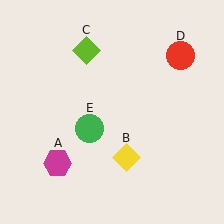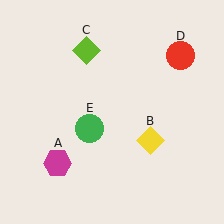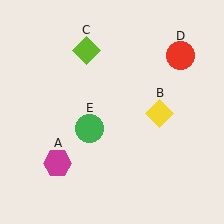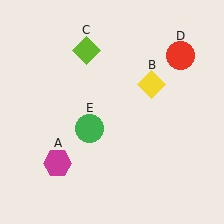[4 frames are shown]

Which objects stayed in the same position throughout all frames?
Magenta hexagon (object A) and lime diamond (object C) and red circle (object D) and green circle (object E) remained stationary.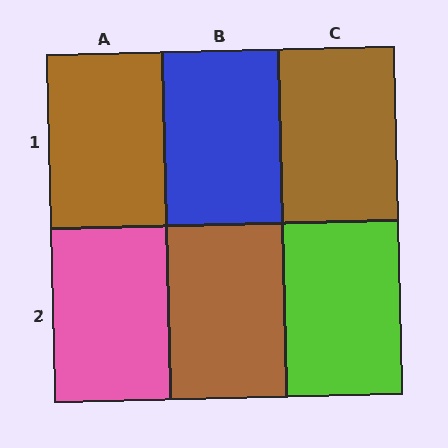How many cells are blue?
1 cell is blue.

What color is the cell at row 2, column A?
Pink.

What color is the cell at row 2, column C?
Lime.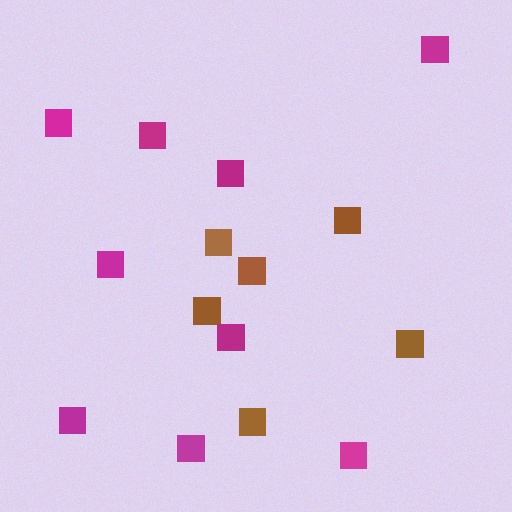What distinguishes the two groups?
There are 2 groups: one group of brown squares (6) and one group of magenta squares (9).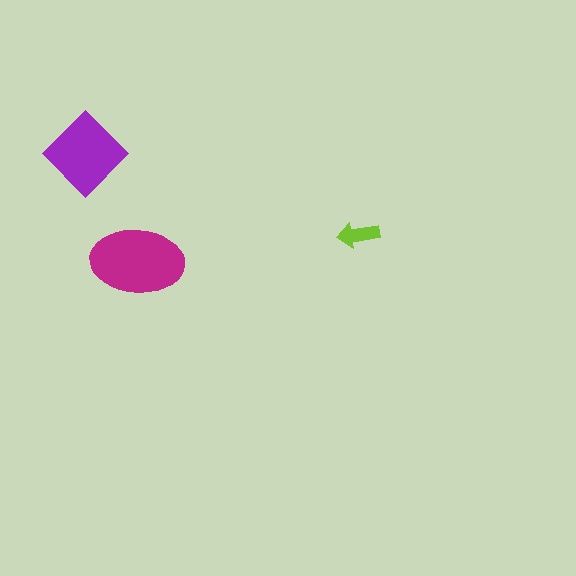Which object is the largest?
The magenta ellipse.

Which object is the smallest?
The lime arrow.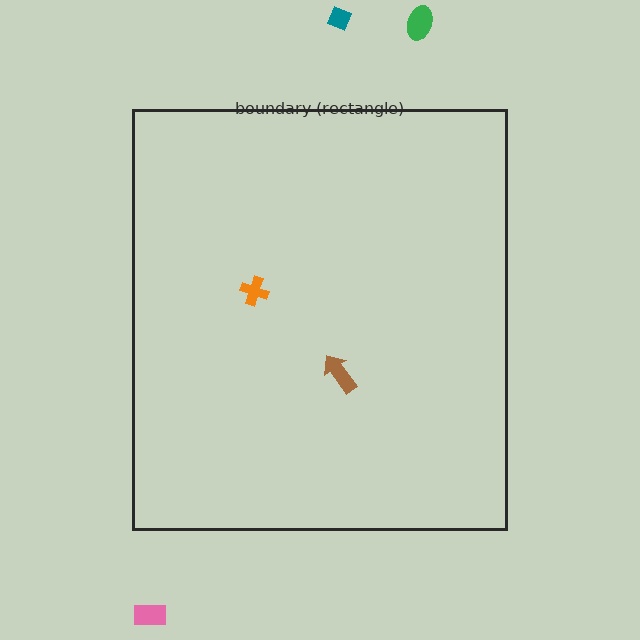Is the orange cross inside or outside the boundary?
Inside.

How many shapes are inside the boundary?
2 inside, 3 outside.